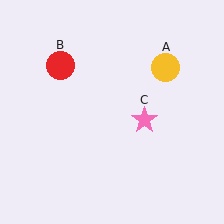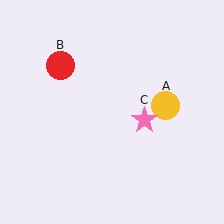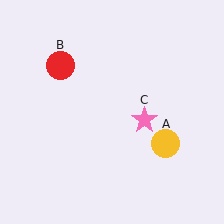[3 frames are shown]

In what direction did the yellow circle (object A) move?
The yellow circle (object A) moved down.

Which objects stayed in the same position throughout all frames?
Red circle (object B) and pink star (object C) remained stationary.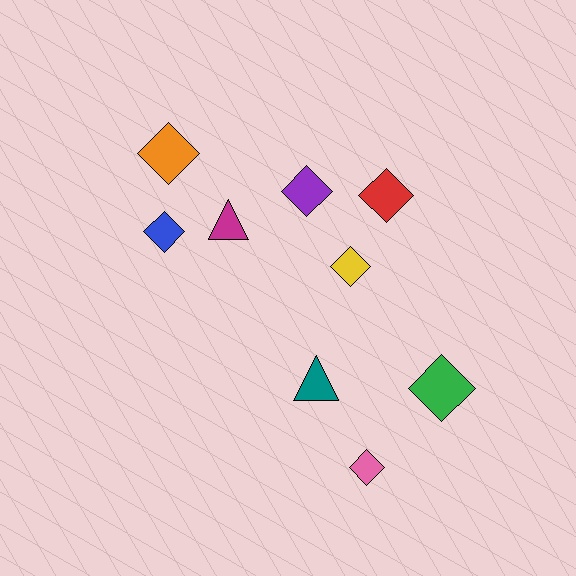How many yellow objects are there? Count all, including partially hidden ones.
There is 1 yellow object.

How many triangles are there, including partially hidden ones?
There are 2 triangles.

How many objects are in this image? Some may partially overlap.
There are 9 objects.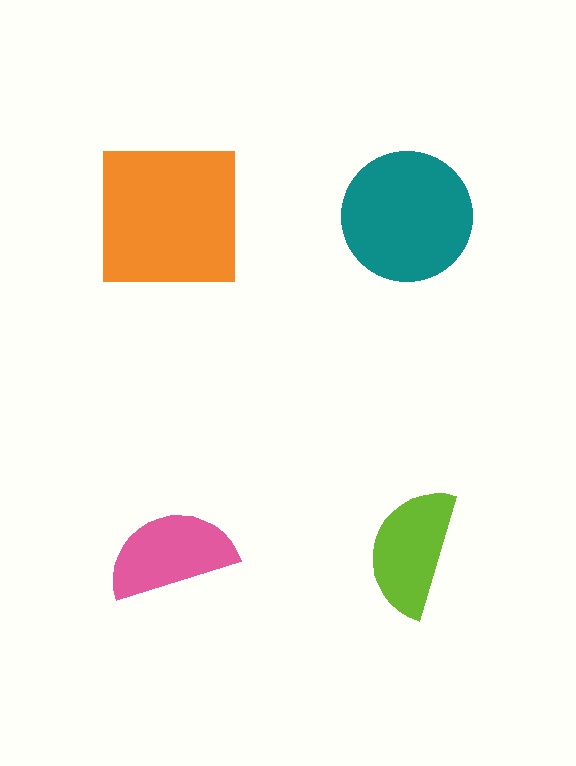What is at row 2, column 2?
A lime semicircle.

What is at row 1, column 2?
A teal circle.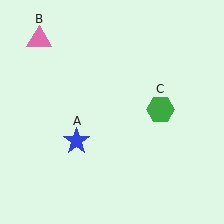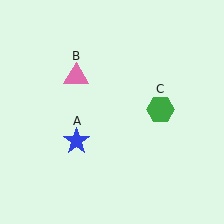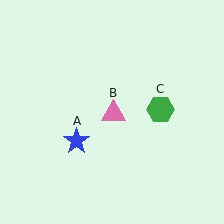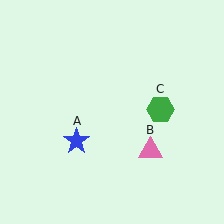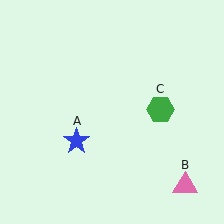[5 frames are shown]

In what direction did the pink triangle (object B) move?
The pink triangle (object B) moved down and to the right.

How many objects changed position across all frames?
1 object changed position: pink triangle (object B).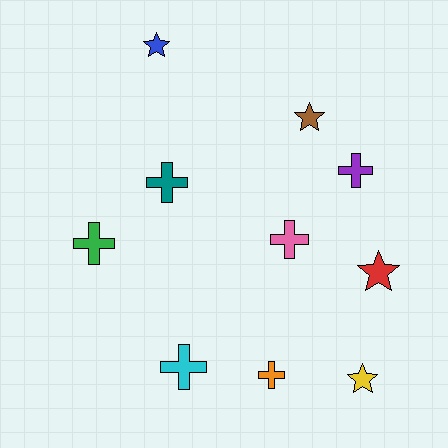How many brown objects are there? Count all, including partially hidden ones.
There is 1 brown object.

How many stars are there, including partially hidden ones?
There are 4 stars.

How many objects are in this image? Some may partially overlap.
There are 10 objects.